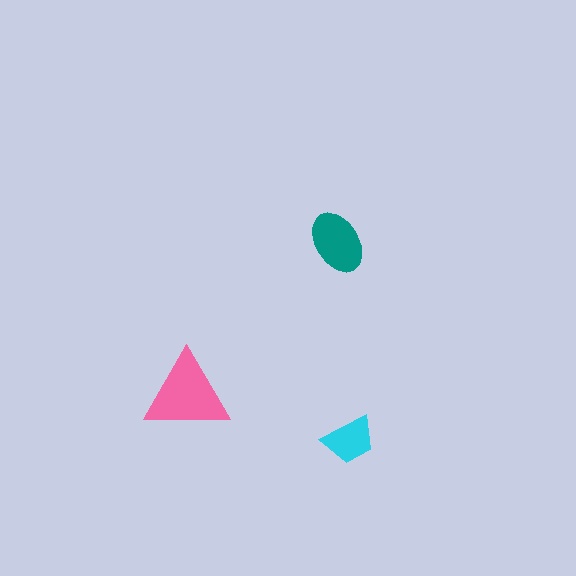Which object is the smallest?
The cyan trapezoid.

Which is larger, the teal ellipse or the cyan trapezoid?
The teal ellipse.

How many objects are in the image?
There are 3 objects in the image.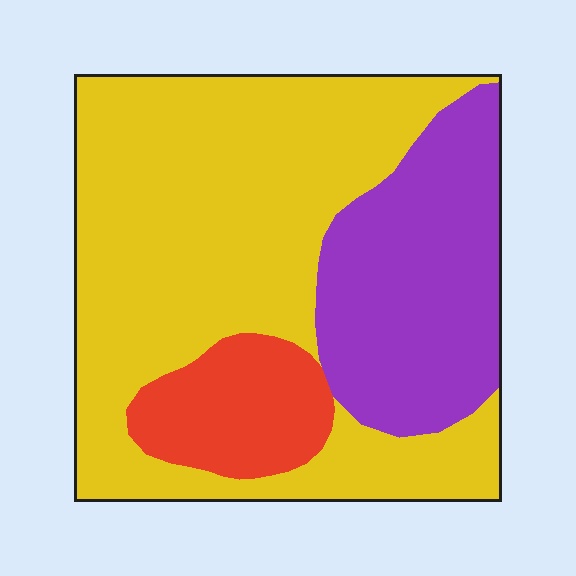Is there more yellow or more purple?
Yellow.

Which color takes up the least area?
Red, at roughly 10%.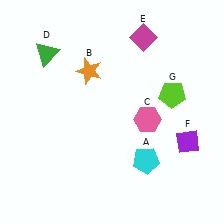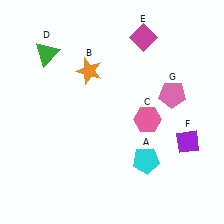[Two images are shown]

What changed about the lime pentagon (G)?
In Image 1, G is lime. In Image 2, it changed to pink.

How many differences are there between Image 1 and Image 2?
There is 1 difference between the two images.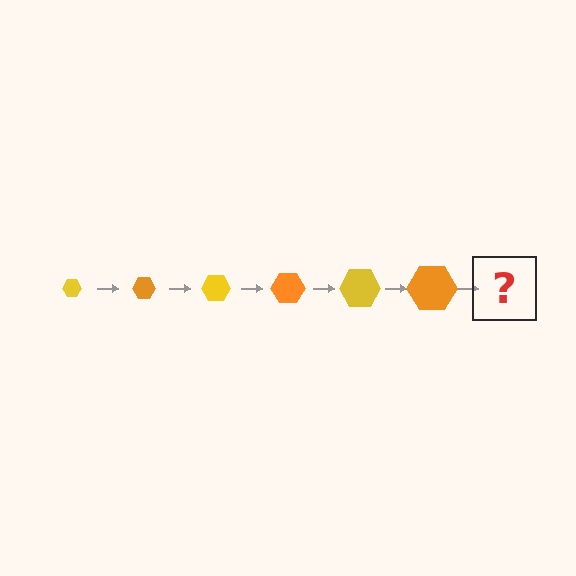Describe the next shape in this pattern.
It should be a yellow hexagon, larger than the previous one.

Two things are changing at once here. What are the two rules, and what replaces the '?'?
The two rules are that the hexagon grows larger each step and the color cycles through yellow and orange. The '?' should be a yellow hexagon, larger than the previous one.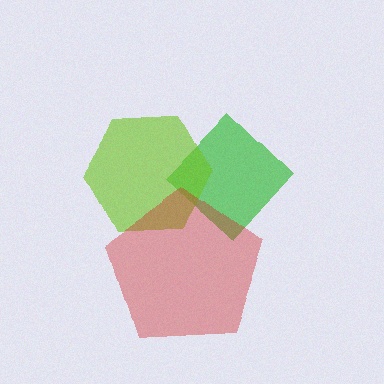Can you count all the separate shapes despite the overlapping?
Yes, there are 3 separate shapes.